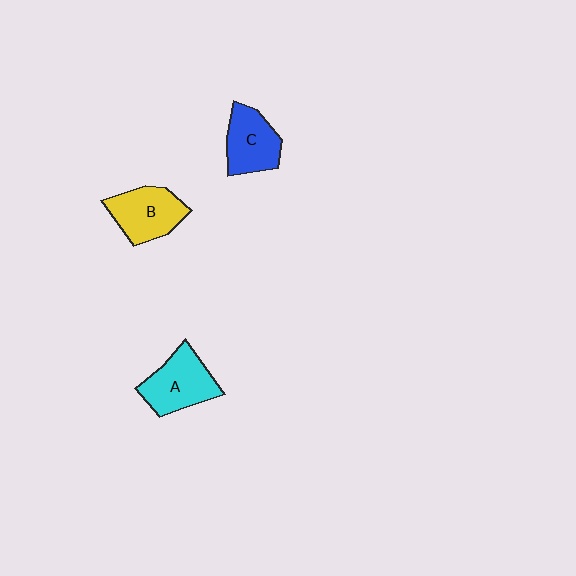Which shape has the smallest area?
Shape C (blue).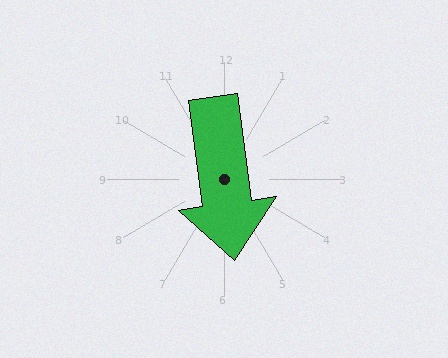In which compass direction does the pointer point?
South.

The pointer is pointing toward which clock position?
Roughly 6 o'clock.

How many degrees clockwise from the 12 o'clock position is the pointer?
Approximately 172 degrees.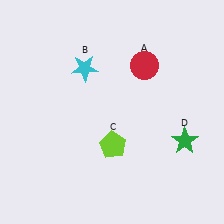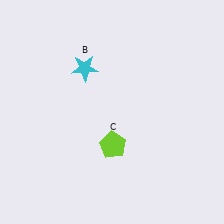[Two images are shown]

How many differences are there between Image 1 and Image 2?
There are 2 differences between the two images.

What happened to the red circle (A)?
The red circle (A) was removed in Image 2. It was in the top-right area of Image 1.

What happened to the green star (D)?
The green star (D) was removed in Image 2. It was in the bottom-right area of Image 1.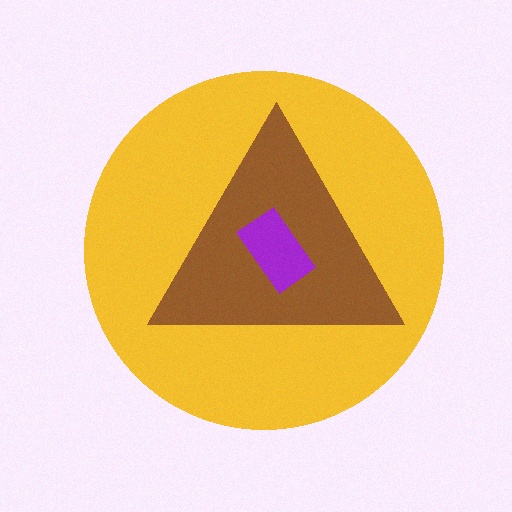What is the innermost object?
The purple rectangle.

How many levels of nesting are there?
3.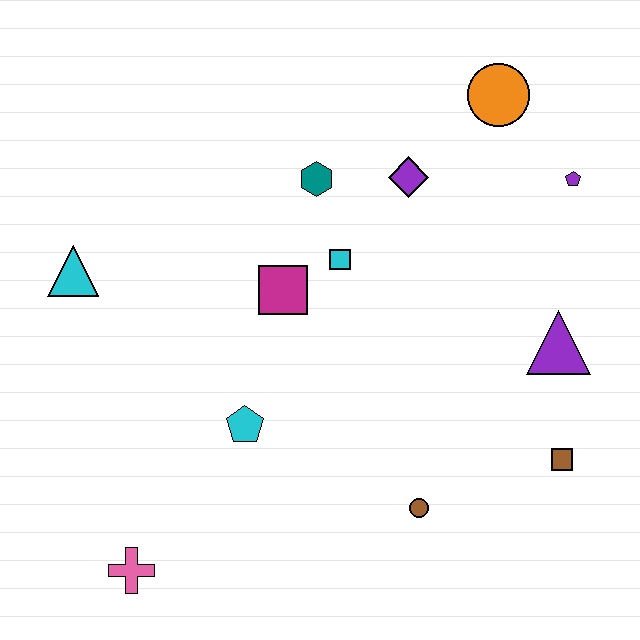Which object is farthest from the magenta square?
The brown square is farthest from the magenta square.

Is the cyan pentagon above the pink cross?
Yes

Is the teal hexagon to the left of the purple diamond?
Yes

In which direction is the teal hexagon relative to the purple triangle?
The teal hexagon is to the left of the purple triangle.